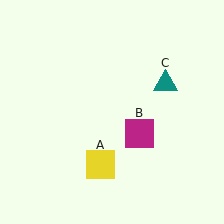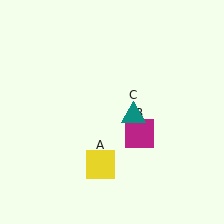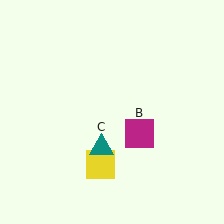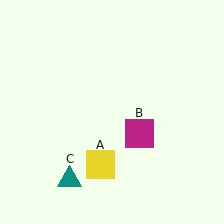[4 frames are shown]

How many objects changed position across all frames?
1 object changed position: teal triangle (object C).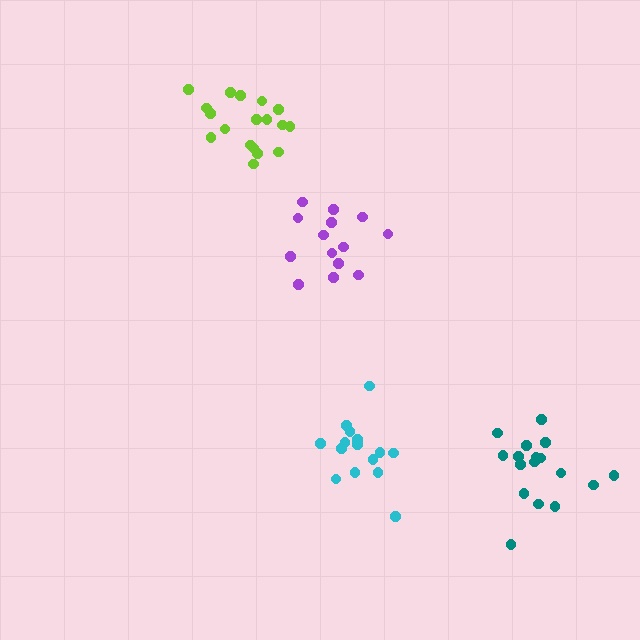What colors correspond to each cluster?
The clusters are colored: lime, purple, teal, cyan.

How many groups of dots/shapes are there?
There are 4 groups.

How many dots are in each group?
Group 1: 18 dots, Group 2: 14 dots, Group 3: 17 dots, Group 4: 15 dots (64 total).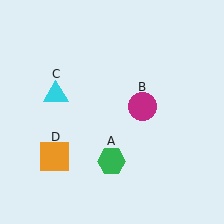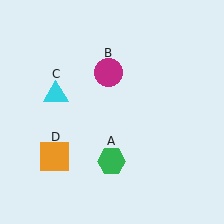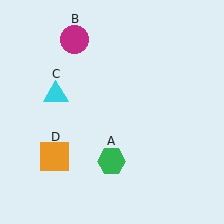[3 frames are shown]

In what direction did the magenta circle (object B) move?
The magenta circle (object B) moved up and to the left.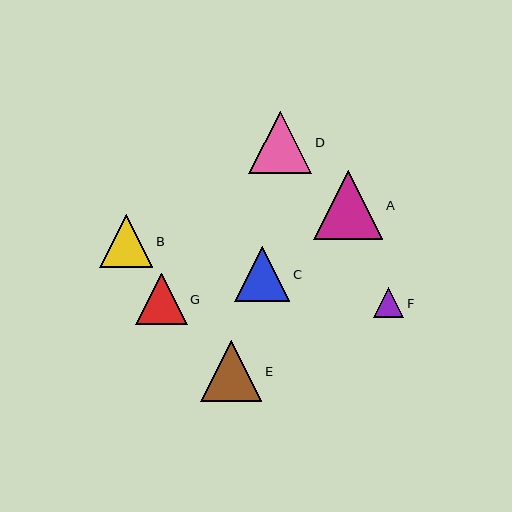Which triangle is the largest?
Triangle A is the largest with a size of approximately 69 pixels.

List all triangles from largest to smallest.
From largest to smallest: A, D, E, C, B, G, F.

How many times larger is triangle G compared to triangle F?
Triangle G is approximately 1.7 times the size of triangle F.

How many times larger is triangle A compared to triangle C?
Triangle A is approximately 1.2 times the size of triangle C.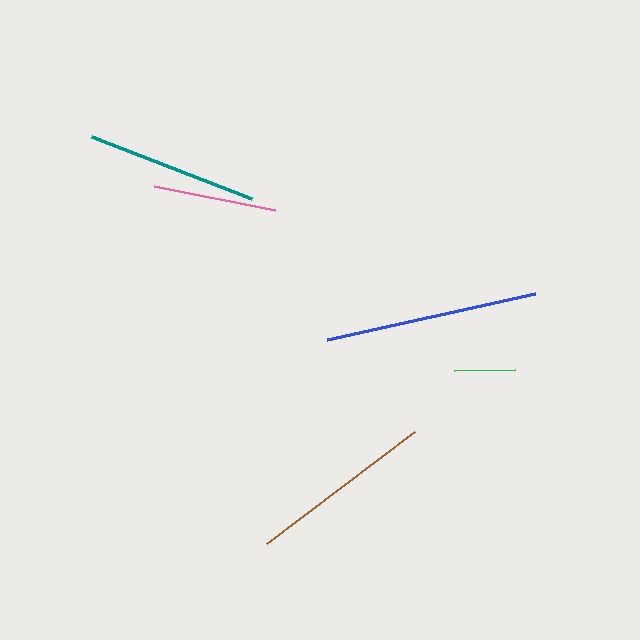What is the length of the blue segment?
The blue segment is approximately 213 pixels long.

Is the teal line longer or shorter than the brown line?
The brown line is longer than the teal line.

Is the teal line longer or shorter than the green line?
The teal line is longer than the green line.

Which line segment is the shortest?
The green line is the shortest at approximately 60 pixels.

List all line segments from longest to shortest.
From longest to shortest: blue, brown, teal, pink, green.